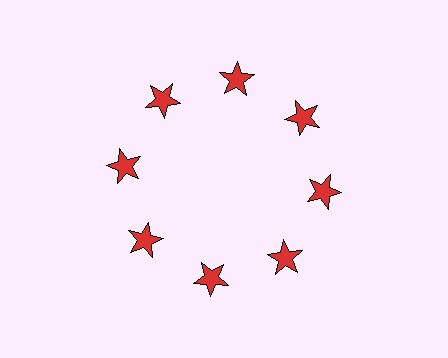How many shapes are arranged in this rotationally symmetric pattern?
There are 8 shapes, arranged in 8 groups of 1.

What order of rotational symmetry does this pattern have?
This pattern has 8-fold rotational symmetry.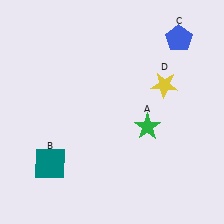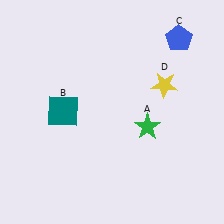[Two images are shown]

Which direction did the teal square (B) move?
The teal square (B) moved up.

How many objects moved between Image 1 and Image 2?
1 object moved between the two images.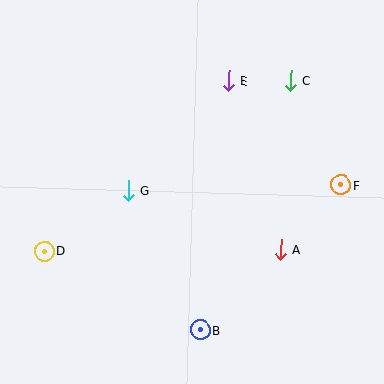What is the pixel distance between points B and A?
The distance between B and A is 114 pixels.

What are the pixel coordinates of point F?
Point F is at (341, 185).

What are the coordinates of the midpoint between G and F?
The midpoint between G and F is at (235, 188).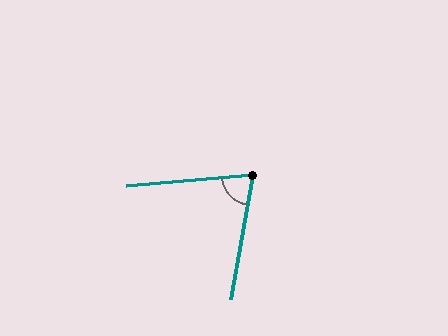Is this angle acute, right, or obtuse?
It is acute.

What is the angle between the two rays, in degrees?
Approximately 75 degrees.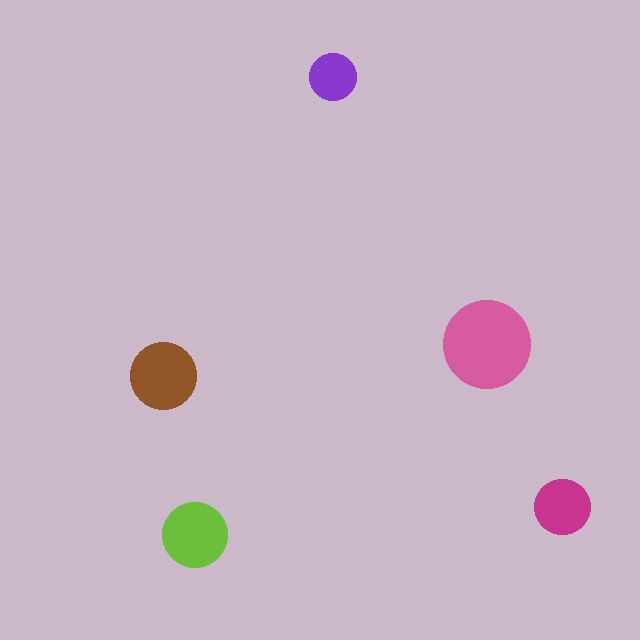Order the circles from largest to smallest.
the pink one, the brown one, the lime one, the magenta one, the purple one.